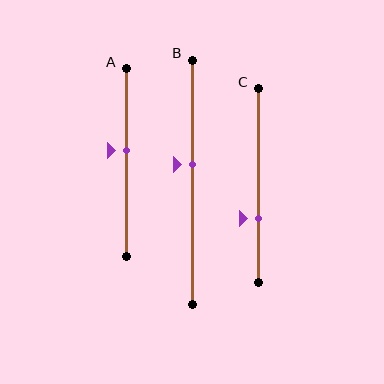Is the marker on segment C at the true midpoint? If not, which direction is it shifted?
No, the marker on segment C is shifted downward by about 17% of the segment length.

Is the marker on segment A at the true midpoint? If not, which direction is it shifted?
No, the marker on segment A is shifted upward by about 6% of the segment length.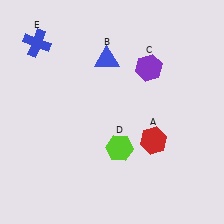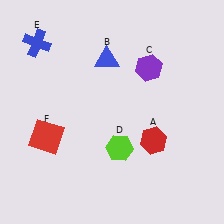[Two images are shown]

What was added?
A red square (F) was added in Image 2.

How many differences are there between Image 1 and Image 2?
There is 1 difference between the two images.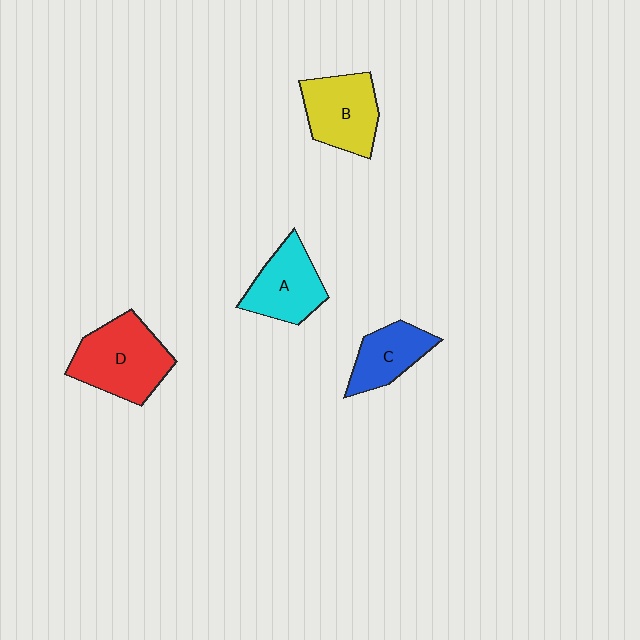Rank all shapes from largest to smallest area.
From largest to smallest: D (red), B (yellow), A (cyan), C (blue).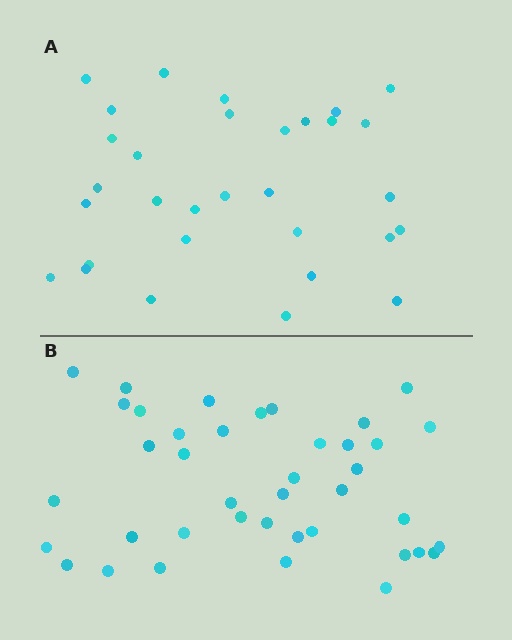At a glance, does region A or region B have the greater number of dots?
Region B (the bottom region) has more dots.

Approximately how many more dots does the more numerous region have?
Region B has roughly 8 or so more dots than region A.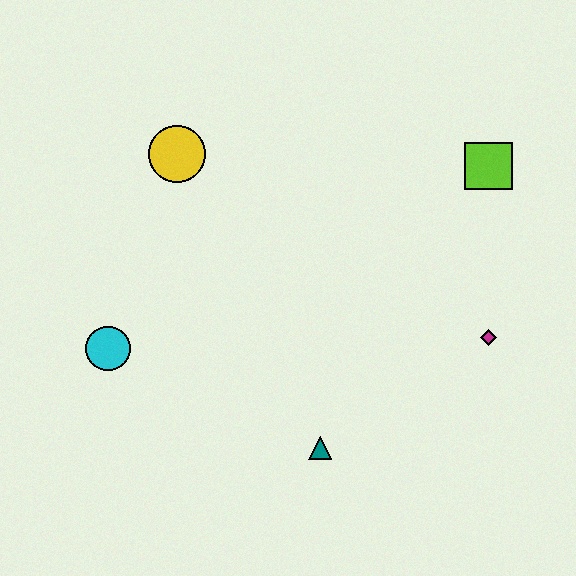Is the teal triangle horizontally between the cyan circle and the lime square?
Yes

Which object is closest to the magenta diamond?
The lime square is closest to the magenta diamond.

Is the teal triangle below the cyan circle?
Yes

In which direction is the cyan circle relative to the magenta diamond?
The cyan circle is to the left of the magenta diamond.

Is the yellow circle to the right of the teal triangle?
No